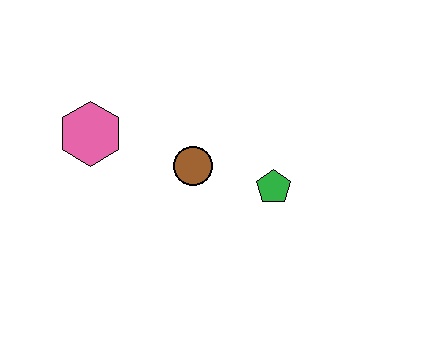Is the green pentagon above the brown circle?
No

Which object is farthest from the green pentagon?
The pink hexagon is farthest from the green pentagon.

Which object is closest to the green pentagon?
The brown circle is closest to the green pentagon.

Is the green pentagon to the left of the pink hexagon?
No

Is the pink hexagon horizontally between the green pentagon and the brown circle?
No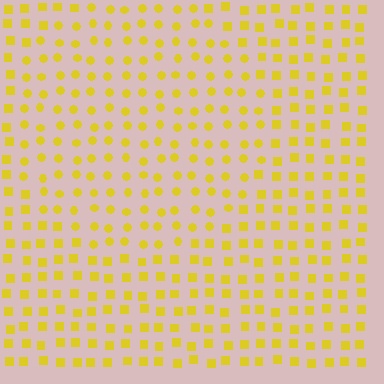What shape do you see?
I see a circle.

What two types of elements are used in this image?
The image uses circles inside the circle region and squares outside it.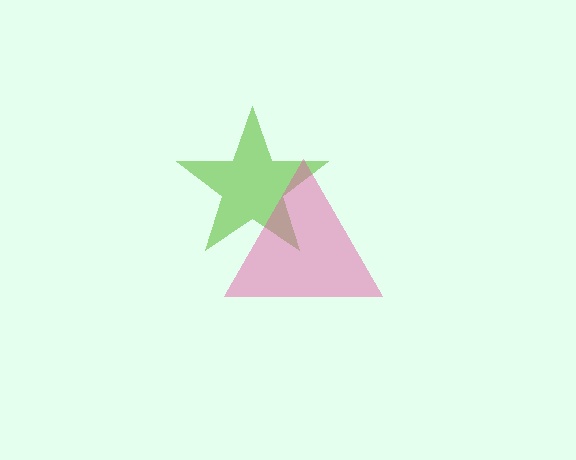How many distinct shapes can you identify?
There are 2 distinct shapes: a lime star, a pink triangle.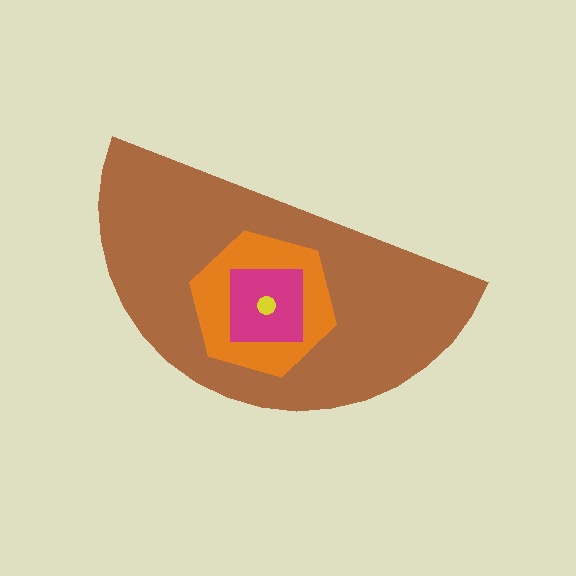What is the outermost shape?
The brown semicircle.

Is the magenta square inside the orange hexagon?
Yes.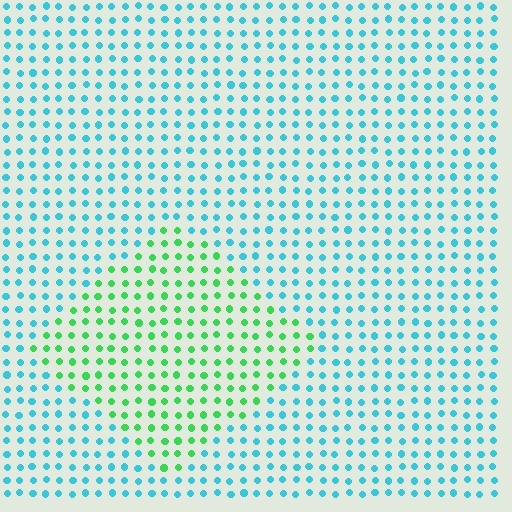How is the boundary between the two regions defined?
The boundary is defined purely by a slight shift in hue (about 56 degrees). Spacing, size, and orientation are identical on both sides.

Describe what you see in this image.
The image is filled with small cyan elements in a uniform arrangement. A diamond-shaped region is visible where the elements are tinted to a slightly different hue, forming a subtle color boundary.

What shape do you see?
I see a diamond.